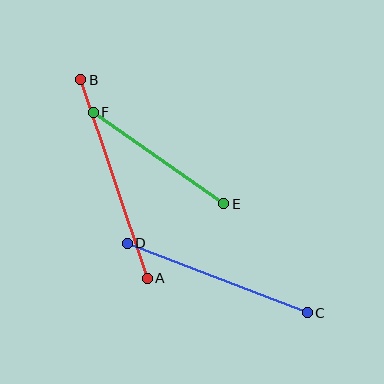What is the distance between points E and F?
The distance is approximately 159 pixels.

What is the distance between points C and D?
The distance is approximately 193 pixels.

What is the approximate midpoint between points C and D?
The midpoint is at approximately (217, 278) pixels.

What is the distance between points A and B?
The distance is approximately 209 pixels.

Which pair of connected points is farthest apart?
Points A and B are farthest apart.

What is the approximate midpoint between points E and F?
The midpoint is at approximately (159, 158) pixels.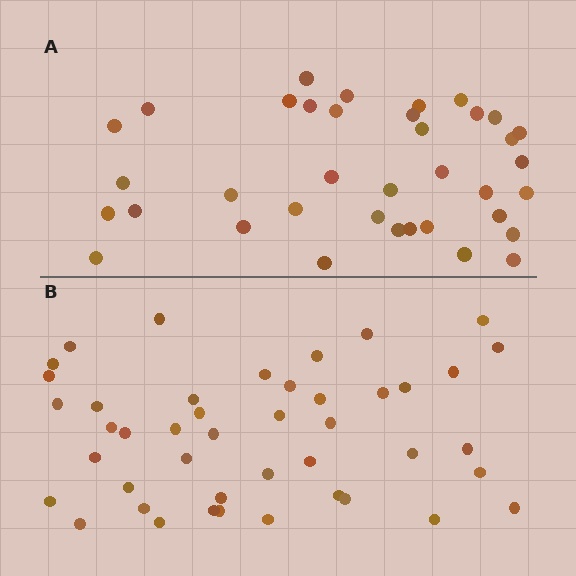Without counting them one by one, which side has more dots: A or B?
Region B (the bottom region) has more dots.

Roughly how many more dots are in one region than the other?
Region B has roughly 8 or so more dots than region A.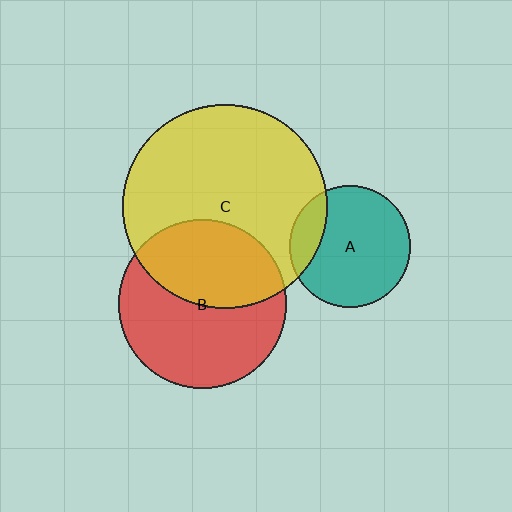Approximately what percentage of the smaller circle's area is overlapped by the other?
Approximately 15%.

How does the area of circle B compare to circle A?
Approximately 1.9 times.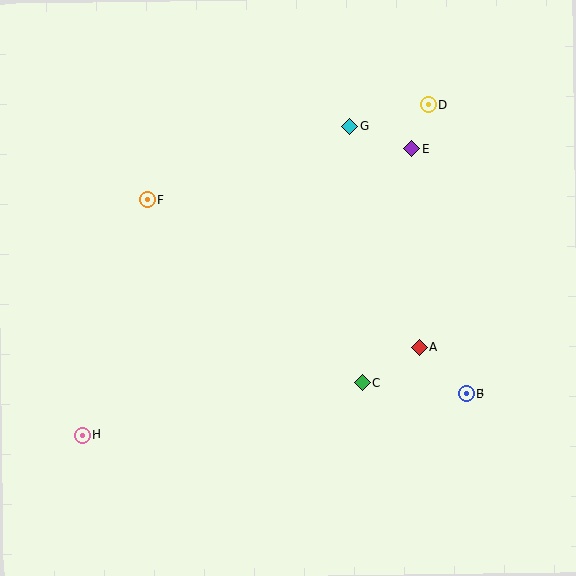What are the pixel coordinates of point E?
Point E is at (412, 149).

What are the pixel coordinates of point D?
Point D is at (428, 105).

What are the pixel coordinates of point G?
Point G is at (350, 126).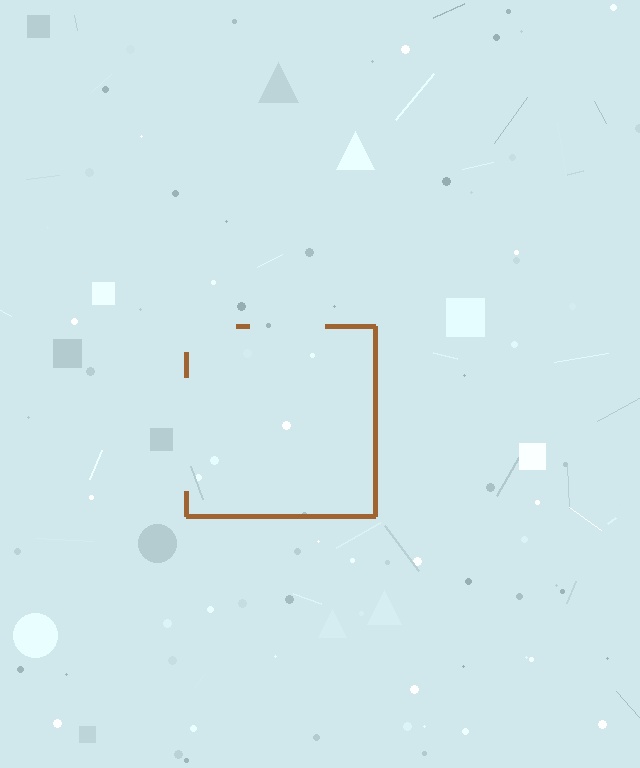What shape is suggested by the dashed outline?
The dashed outline suggests a square.